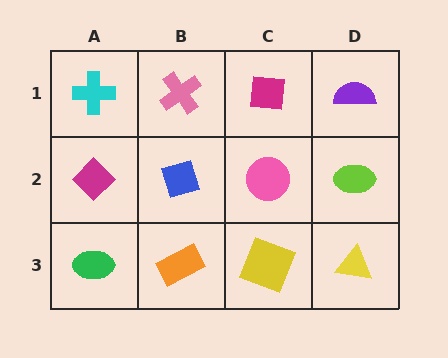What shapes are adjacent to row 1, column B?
A blue diamond (row 2, column B), a cyan cross (row 1, column A), a magenta square (row 1, column C).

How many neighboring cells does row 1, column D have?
2.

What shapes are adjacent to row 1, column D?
A lime ellipse (row 2, column D), a magenta square (row 1, column C).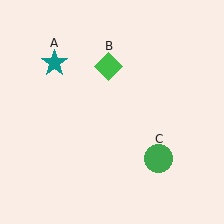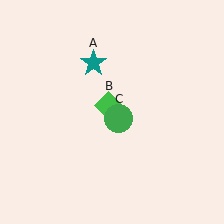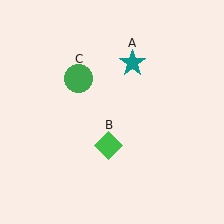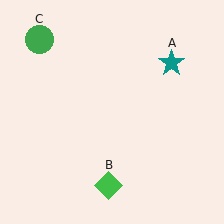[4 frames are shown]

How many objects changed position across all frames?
3 objects changed position: teal star (object A), green diamond (object B), green circle (object C).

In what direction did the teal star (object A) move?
The teal star (object A) moved right.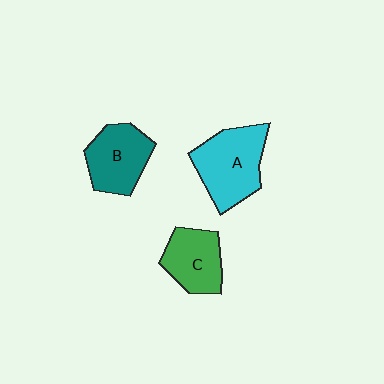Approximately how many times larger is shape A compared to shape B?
Approximately 1.2 times.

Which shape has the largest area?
Shape A (cyan).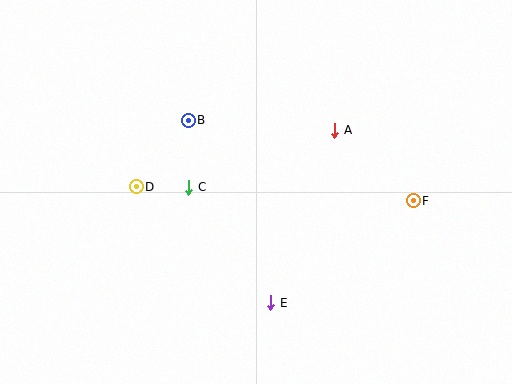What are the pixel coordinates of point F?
Point F is at (413, 201).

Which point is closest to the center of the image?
Point C at (189, 187) is closest to the center.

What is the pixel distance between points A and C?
The distance between A and C is 157 pixels.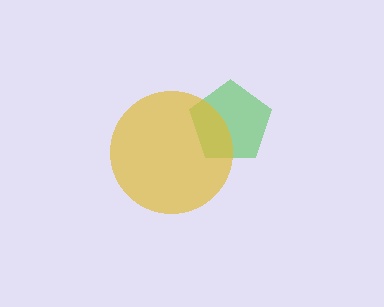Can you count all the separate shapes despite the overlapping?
Yes, there are 2 separate shapes.